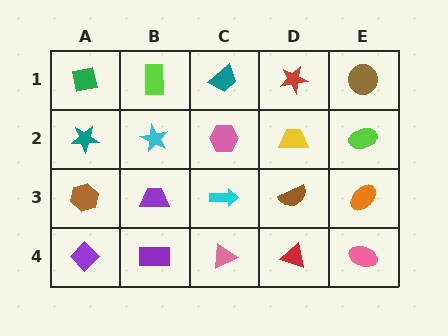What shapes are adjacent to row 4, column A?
A brown hexagon (row 3, column A), a purple rectangle (row 4, column B).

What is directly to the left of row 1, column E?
A red star.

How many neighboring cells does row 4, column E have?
2.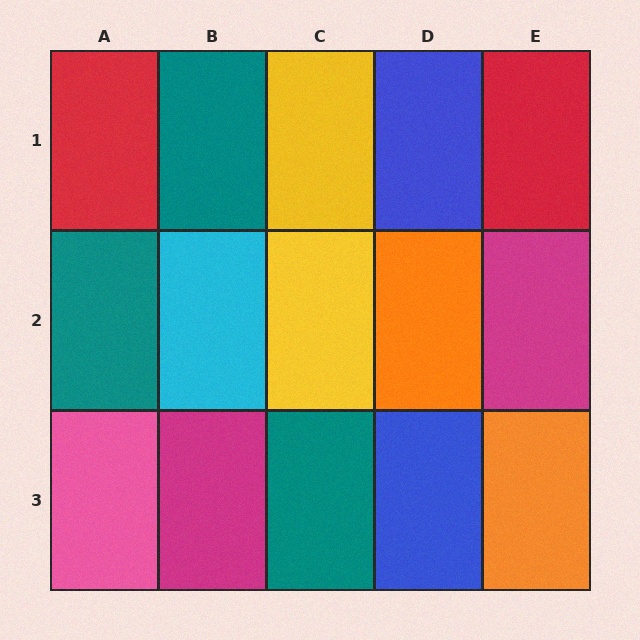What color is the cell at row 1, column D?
Blue.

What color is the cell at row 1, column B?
Teal.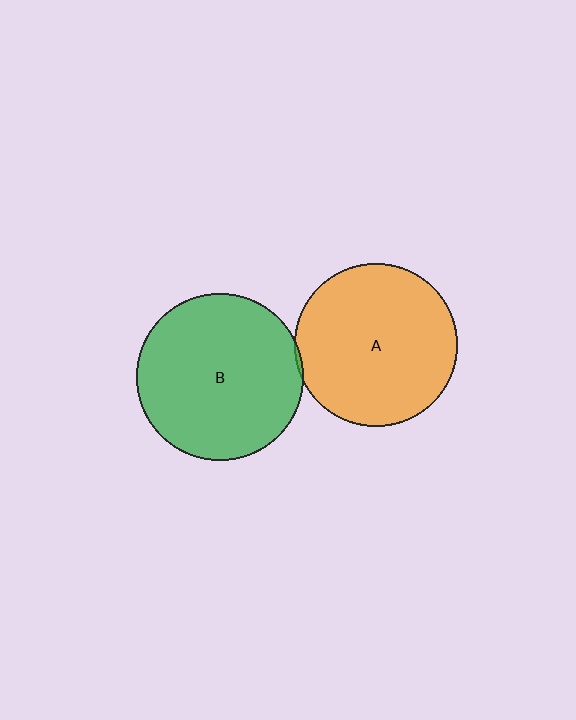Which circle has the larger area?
Circle B (green).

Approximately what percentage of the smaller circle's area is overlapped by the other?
Approximately 5%.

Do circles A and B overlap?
Yes.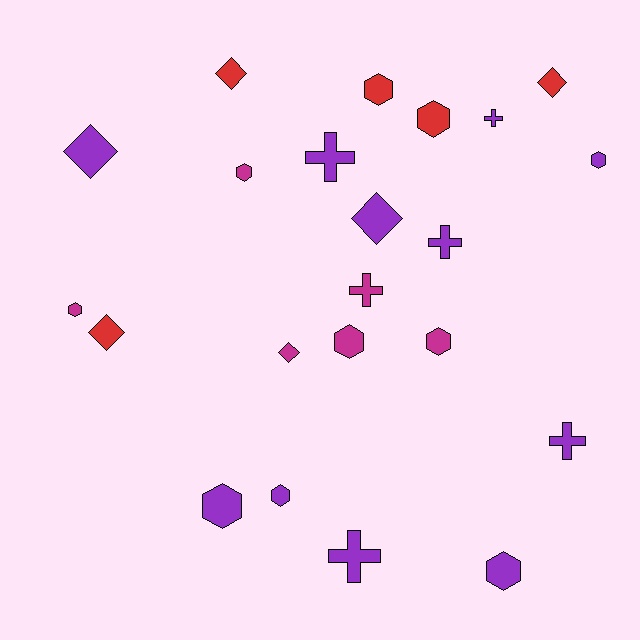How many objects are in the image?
There are 22 objects.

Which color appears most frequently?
Purple, with 11 objects.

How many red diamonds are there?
There are 3 red diamonds.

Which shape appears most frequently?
Hexagon, with 10 objects.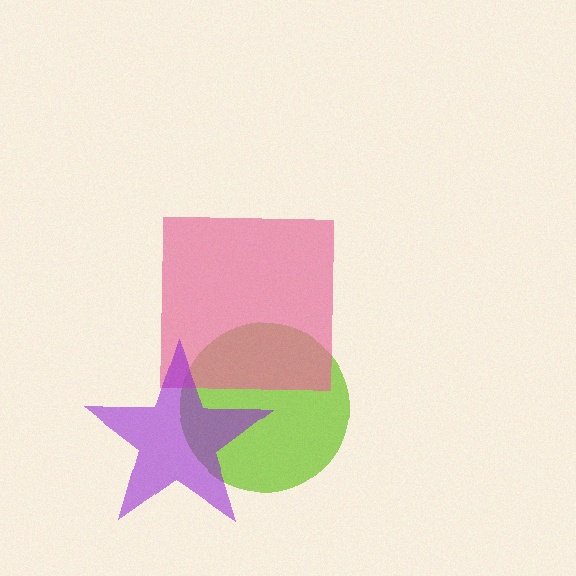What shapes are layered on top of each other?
The layered shapes are: a lime circle, a pink square, a purple star.